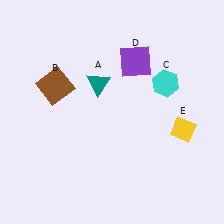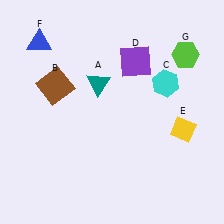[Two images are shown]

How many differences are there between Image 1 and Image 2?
There are 2 differences between the two images.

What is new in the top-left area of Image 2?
A blue triangle (F) was added in the top-left area of Image 2.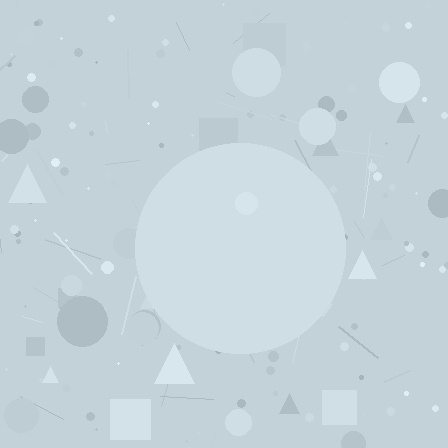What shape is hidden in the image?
A circle is hidden in the image.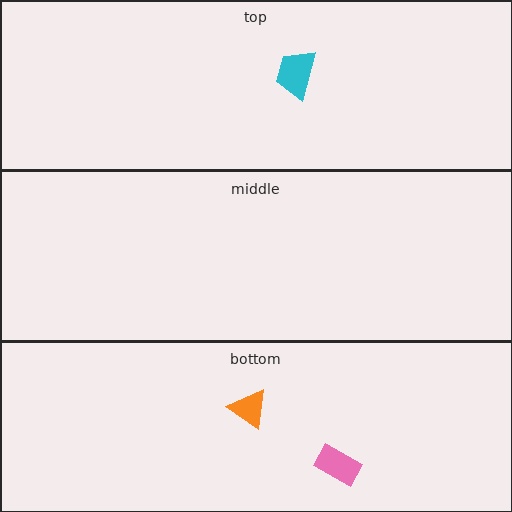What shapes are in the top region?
The cyan trapezoid.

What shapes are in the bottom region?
The orange triangle, the pink rectangle.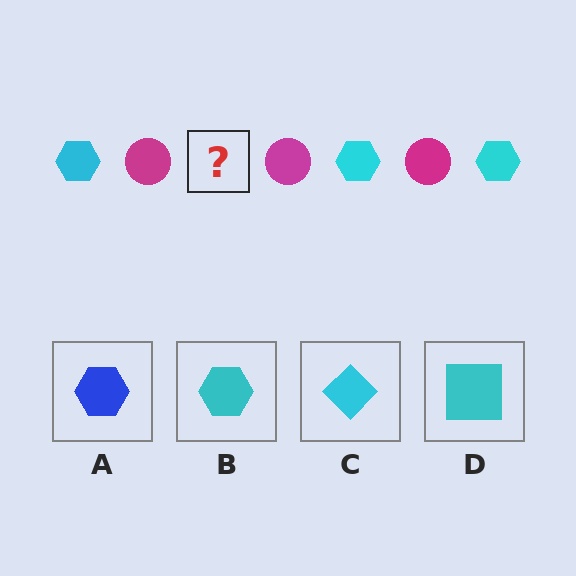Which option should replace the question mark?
Option B.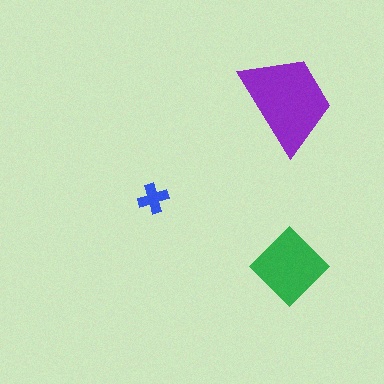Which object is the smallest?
The blue cross.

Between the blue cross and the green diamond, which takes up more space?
The green diamond.